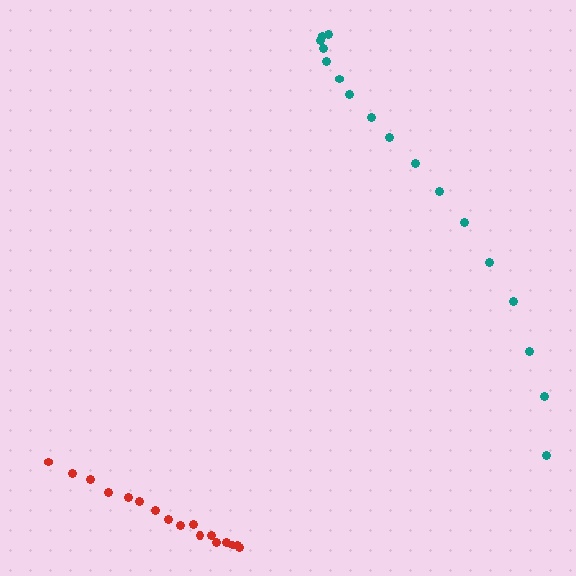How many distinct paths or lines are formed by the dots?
There are 2 distinct paths.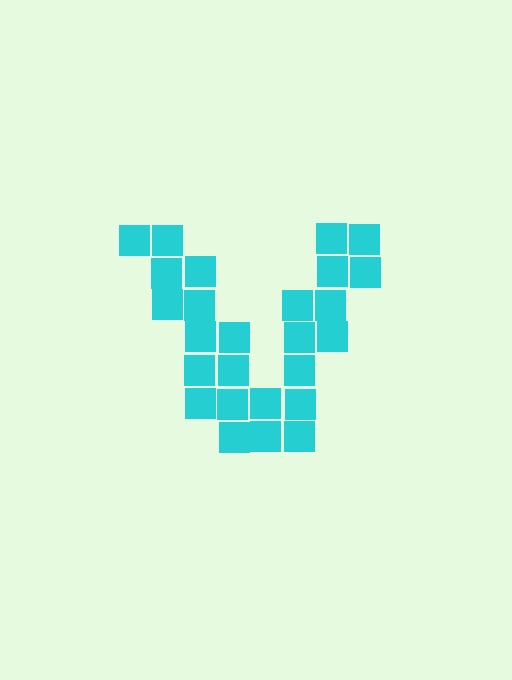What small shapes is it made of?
It is made of small squares.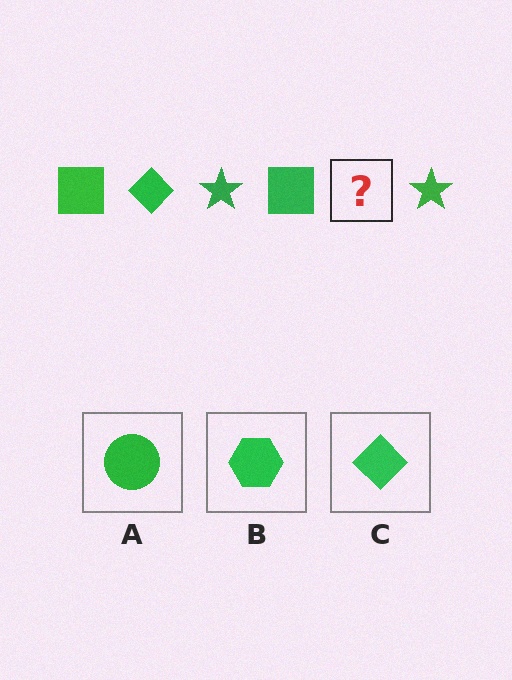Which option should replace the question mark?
Option C.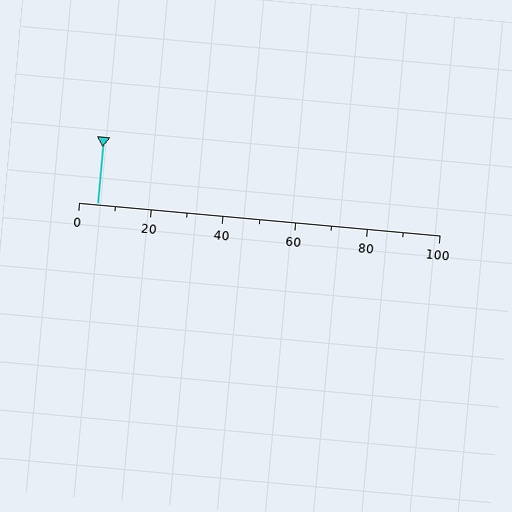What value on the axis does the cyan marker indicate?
The marker indicates approximately 5.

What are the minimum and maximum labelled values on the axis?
The axis runs from 0 to 100.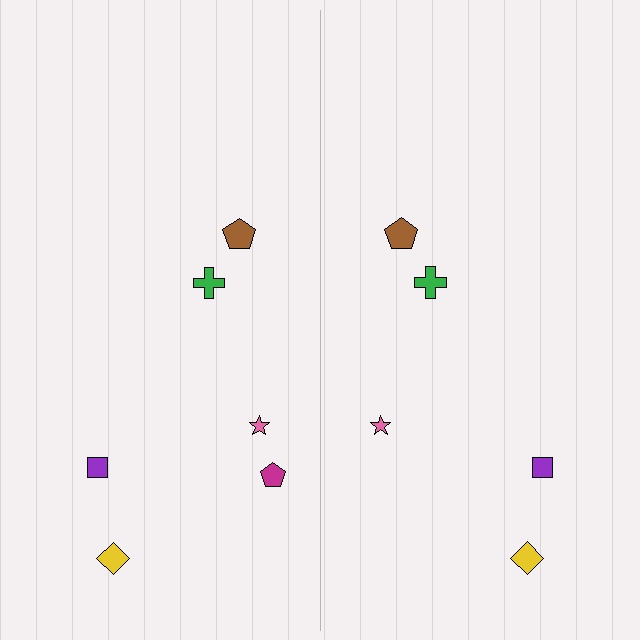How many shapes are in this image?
There are 11 shapes in this image.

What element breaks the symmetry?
A magenta pentagon is missing from the right side.